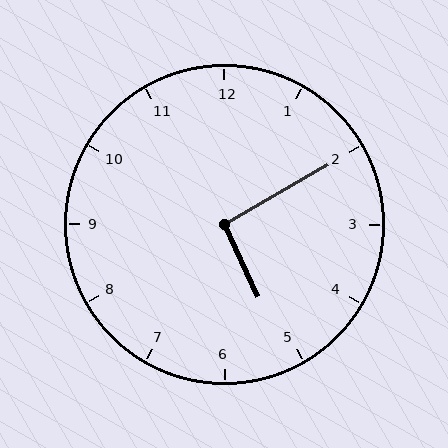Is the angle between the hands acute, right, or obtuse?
It is right.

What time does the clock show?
5:10.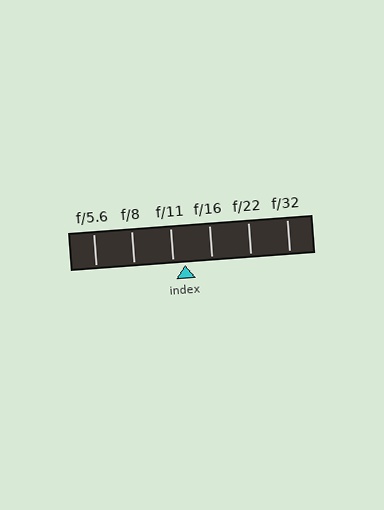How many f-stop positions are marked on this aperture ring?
There are 6 f-stop positions marked.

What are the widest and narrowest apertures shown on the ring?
The widest aperture shown is f/5.6 and the narrowest is f/32.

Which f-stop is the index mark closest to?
The index mark is closest to f/11.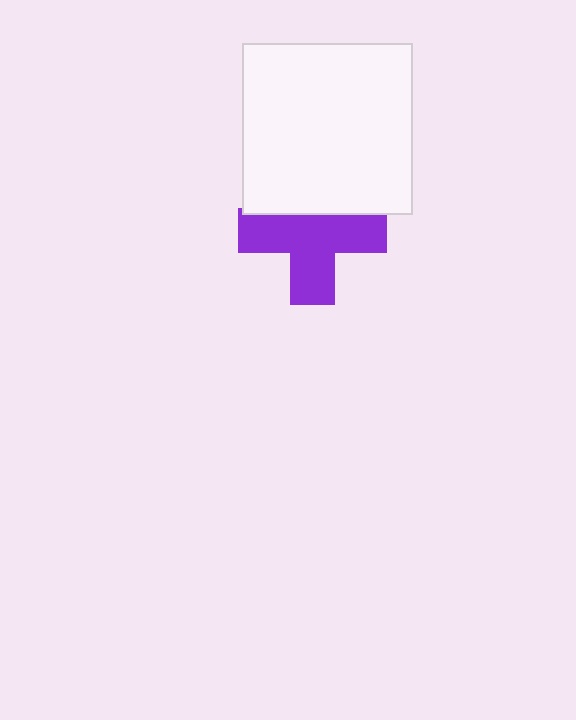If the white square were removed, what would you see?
You would see the complete purple cross.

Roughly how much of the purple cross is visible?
Most of it is visible (roughly 70%).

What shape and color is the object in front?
The object in front is a white square.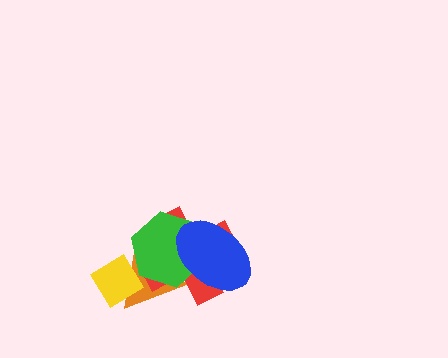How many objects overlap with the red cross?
3 objects overlap with the red cross.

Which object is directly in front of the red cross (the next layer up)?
The green hexagon is directly in front of the red cross.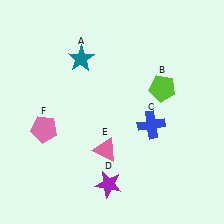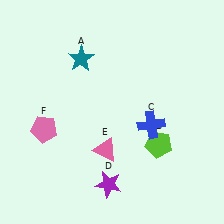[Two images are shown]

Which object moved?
The lime pentagon (B) moved down.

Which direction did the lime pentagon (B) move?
The lime pentagon (B) moved down.